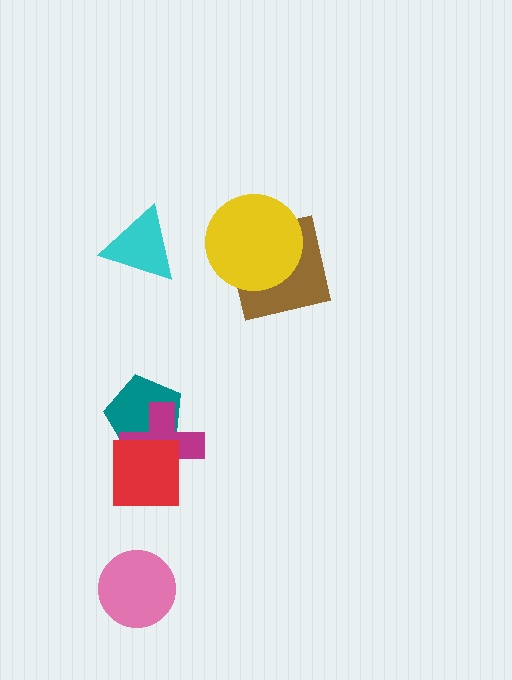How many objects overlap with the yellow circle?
1 object overlaps with the yellow circle.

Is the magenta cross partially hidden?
Yes, it is partially covered by another shape.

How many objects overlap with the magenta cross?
2 objects overlap with the magenta cross.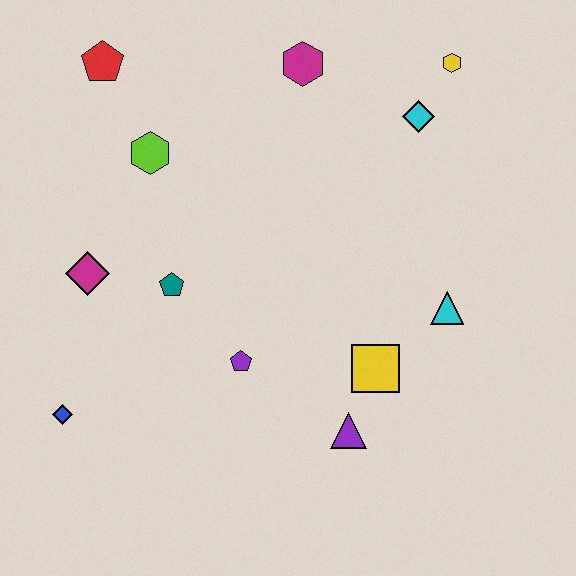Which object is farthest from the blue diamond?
The yellow hexagon is farthest from the blue diamond.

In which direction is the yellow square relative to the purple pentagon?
The yellow square is to the right of the purple pentagon.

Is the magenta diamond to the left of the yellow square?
Yes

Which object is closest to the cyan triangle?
The yellow square is closest to the cyan triangle.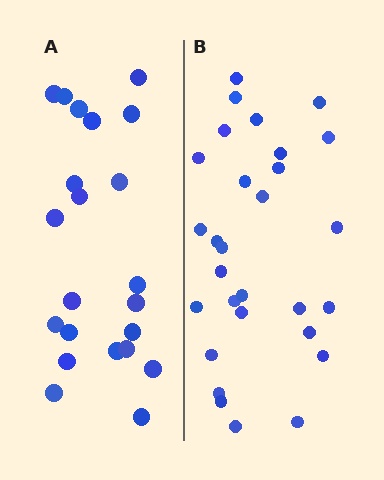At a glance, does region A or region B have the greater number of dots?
Region B (the right region) has more dots.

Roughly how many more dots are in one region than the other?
Region B has roughly 8 or so more dots than region A.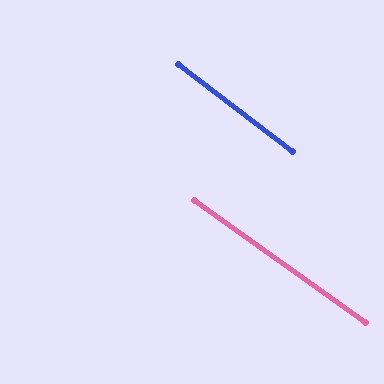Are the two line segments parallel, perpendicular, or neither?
Parallel — their directions differ by only 1.9°.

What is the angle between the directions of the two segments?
Approximately 2 degrees.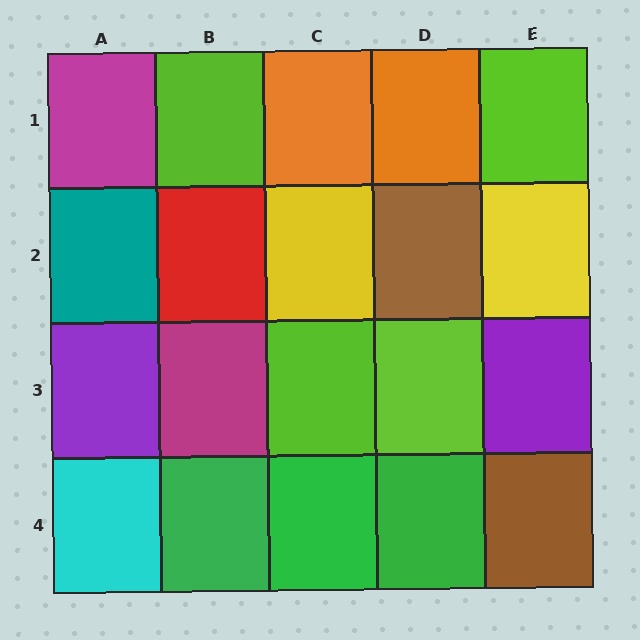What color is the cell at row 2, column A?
Teal.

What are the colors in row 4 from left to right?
Cyan, green, green, green, brown.